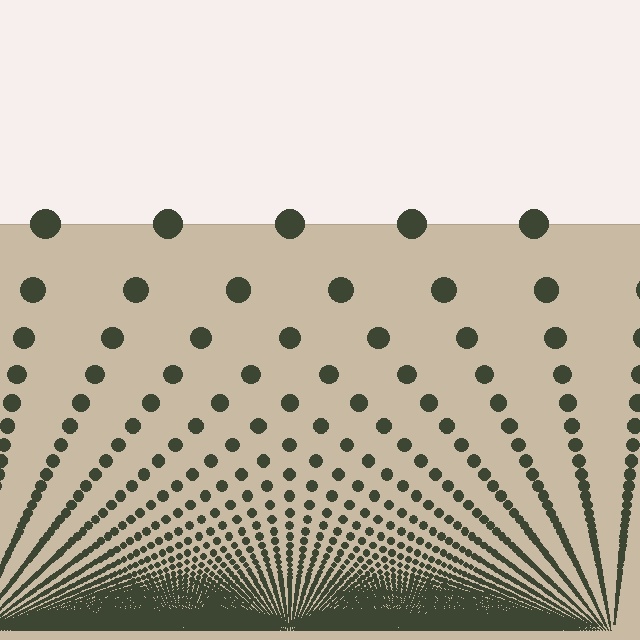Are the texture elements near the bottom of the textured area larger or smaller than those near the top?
Smaller. The gradient is inverted — elements near the bottom are smaller and denser.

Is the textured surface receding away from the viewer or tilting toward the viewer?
The surface appears to tilt toward the viewer. Texture elements get larger and sparser toward the top.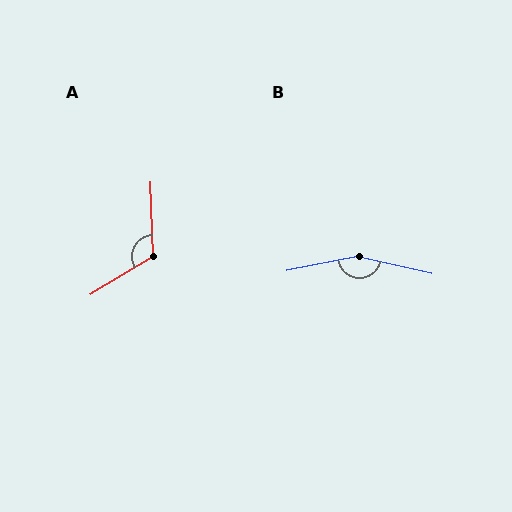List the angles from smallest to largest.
A (119°), B (156°).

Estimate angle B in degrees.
Approximately 156 degrees.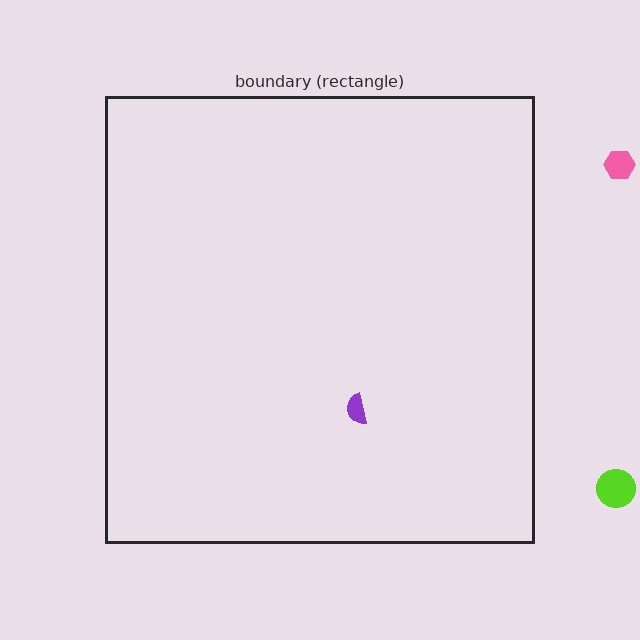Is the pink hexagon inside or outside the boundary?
Outside.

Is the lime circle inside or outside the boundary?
Outside.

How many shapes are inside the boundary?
1 inside, 2 outside.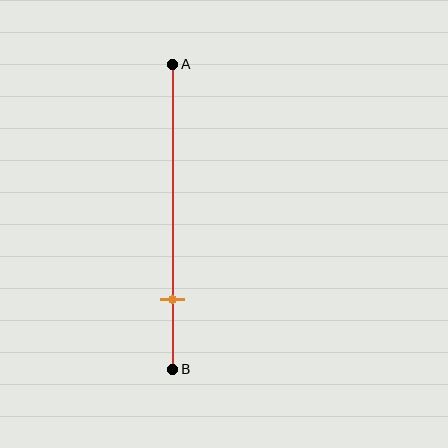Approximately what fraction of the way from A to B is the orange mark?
The orange mark is approximately 75% of the way from A to B.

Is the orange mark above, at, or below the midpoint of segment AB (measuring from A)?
The orange mark is below the midpoint of segment AB.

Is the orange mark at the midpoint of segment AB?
No, the mark is at about 75% from A, not at the 50% midpoint.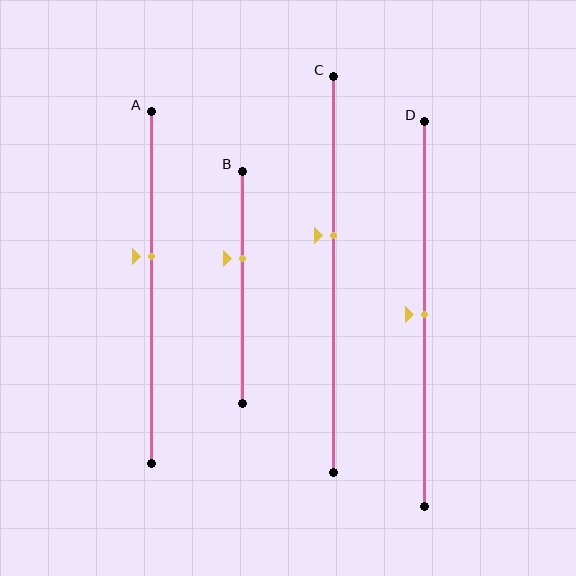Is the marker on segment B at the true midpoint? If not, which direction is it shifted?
No, the marker on segment B is shifted upward by about 12% of the segment length.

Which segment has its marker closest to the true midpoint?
Segment D has its marker closest to the true midpoint.